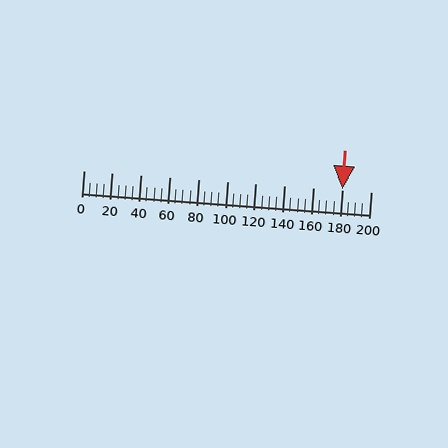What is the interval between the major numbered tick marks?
The major tick marks are spaced 20 units apart.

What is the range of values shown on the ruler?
The ruler shows values from 0 to 200.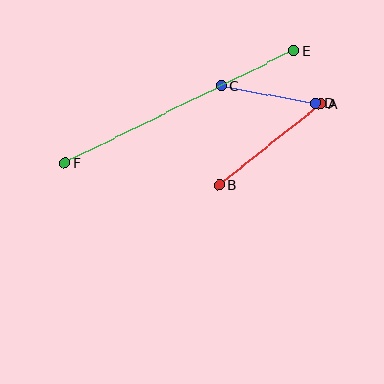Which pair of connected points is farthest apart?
Points E and F are farthest apart.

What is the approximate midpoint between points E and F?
The midpoint is at approximately (180, 107) pixels.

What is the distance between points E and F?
The distance is approximately 255 pixels.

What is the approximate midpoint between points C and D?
The midpoint is at approximately (268, 95) pixels.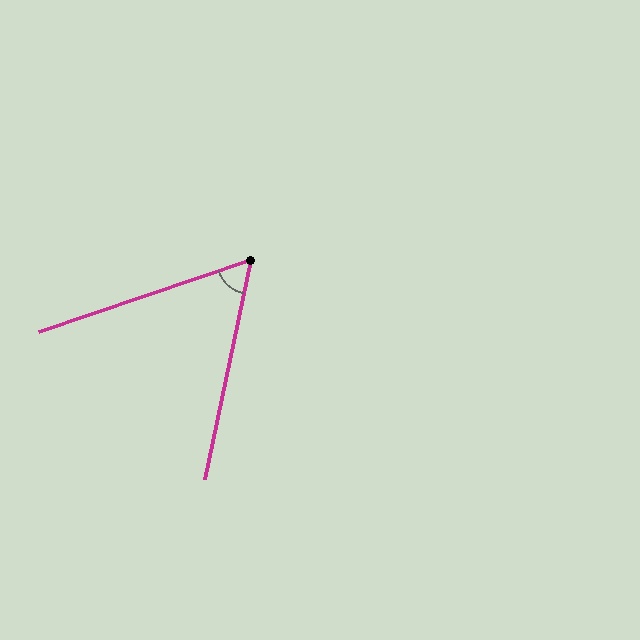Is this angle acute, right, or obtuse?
It is acute.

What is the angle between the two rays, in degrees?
Approximately 59 degrees.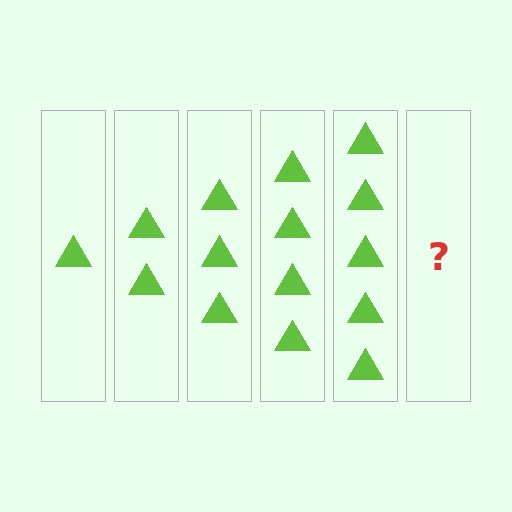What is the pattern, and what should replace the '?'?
The pattern is that each step adds one more triangle. The '?' should be 6 triangles.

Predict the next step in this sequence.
The next step is 6 triangles.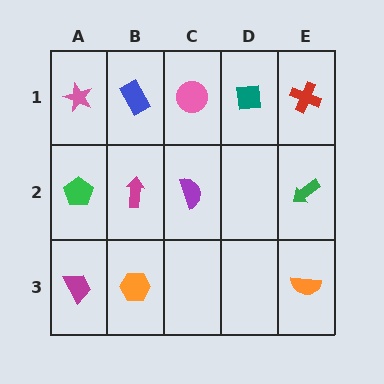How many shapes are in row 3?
3 shapes.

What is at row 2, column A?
A green pentagon.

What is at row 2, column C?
A purple semicircle.